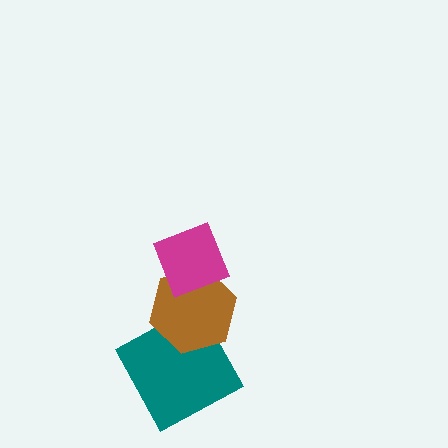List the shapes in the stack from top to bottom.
From top to bottom: the magenta diamond, the brown hexagon, the teal square.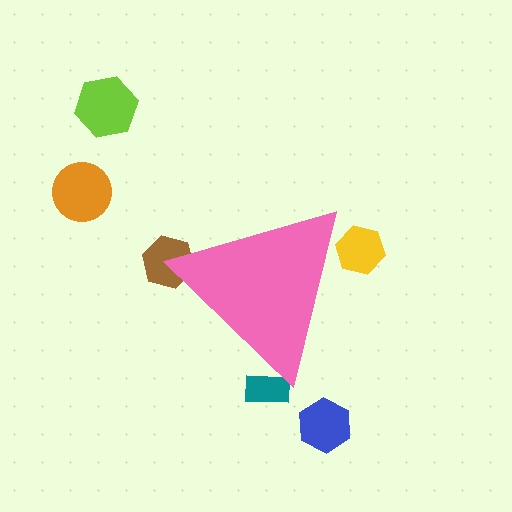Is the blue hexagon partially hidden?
No, the blue hexagon is fully visible.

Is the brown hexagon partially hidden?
Yes, the brown hexagon is partially hidden behind the pink triangle.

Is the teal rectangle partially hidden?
Yes, the teal rectangle is partially hidden behind the pink triangle.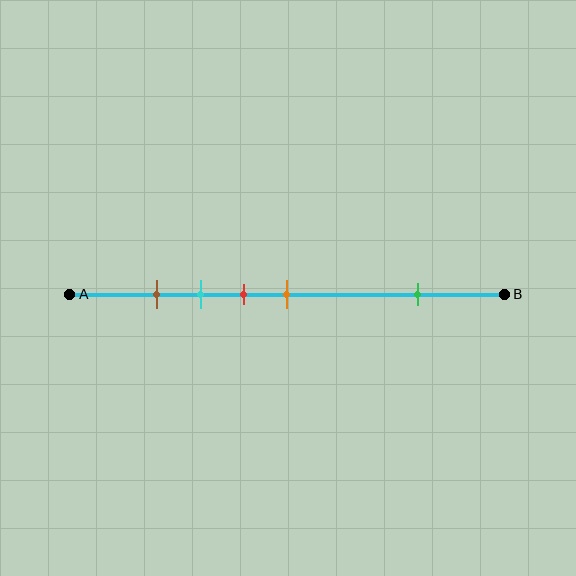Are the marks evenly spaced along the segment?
No, the marks are not evenly spaced.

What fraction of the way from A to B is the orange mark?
The orange mark is approximately 50% (0.5) of the way from A to B.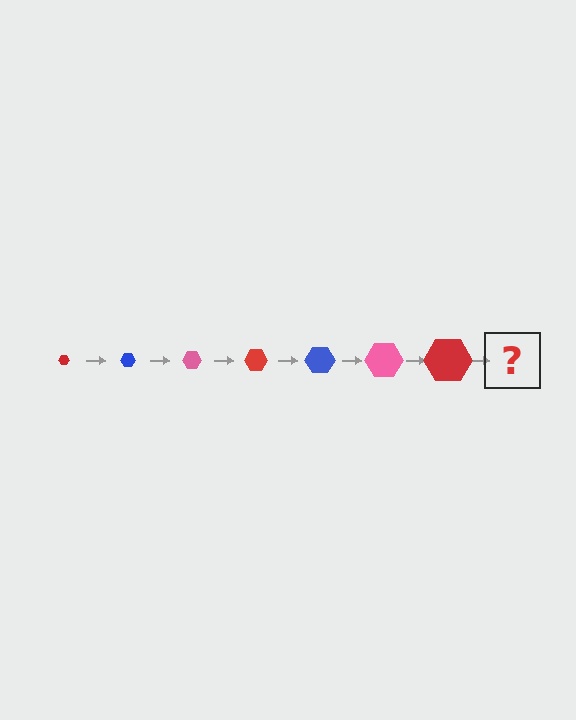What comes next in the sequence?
The next element should be a blue hexagon, larger than the previous one.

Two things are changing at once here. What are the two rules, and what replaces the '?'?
The two rules are that the hexagon grows larger each step and the color cycles through red, blue, and pink. The '?' should be a blue hexagon, larger than the previous one.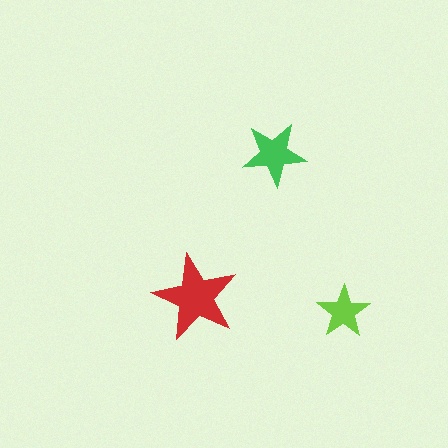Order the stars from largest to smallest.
the red one, the green one, the lime one.